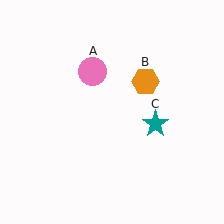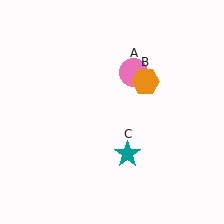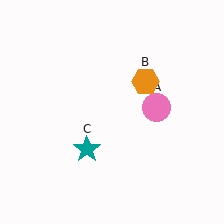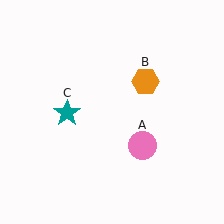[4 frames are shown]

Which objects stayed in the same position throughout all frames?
Orange hexagon (object B) remained stationary.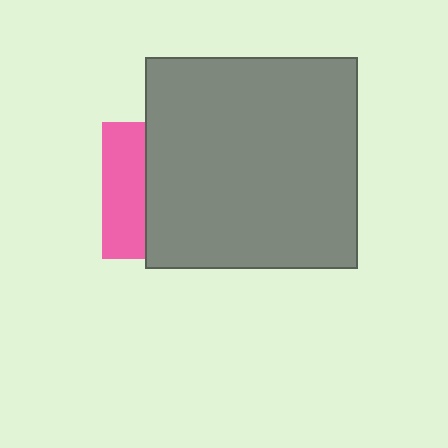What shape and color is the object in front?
The object in front is a gray square.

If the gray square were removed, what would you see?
You would see the complete pink square.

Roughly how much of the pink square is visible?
A small part of it is visible (roughly 32%).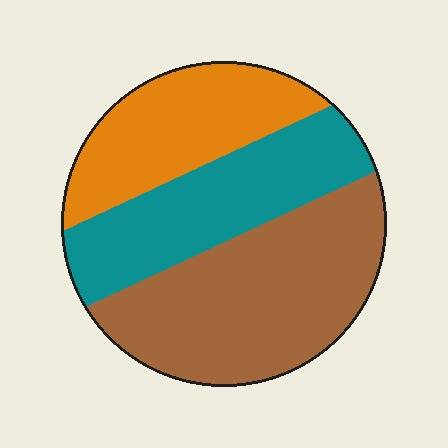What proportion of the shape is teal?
Teal covers around 30% of the shape.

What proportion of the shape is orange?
Orange covers 26% of the shape.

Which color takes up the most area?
Brown, at roughly 45%.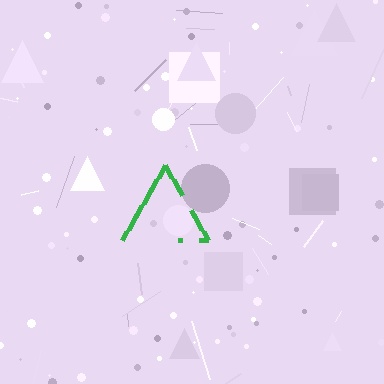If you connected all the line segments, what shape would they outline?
They would outline a triangle.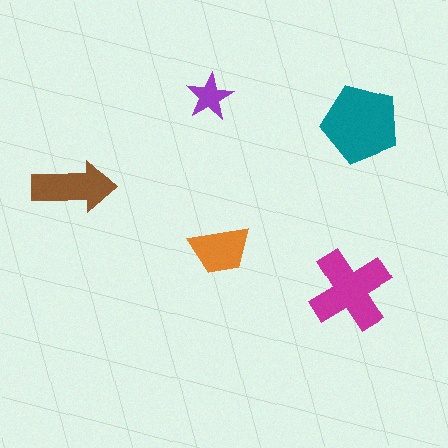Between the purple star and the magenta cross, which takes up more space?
The magenta cross.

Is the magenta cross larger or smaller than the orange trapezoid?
Larger.